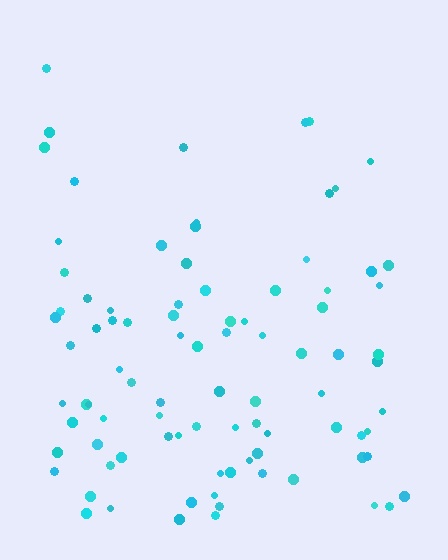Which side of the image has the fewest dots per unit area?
The top.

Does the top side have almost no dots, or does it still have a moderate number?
Still a moderate number, just noticeably fewer than the bottom.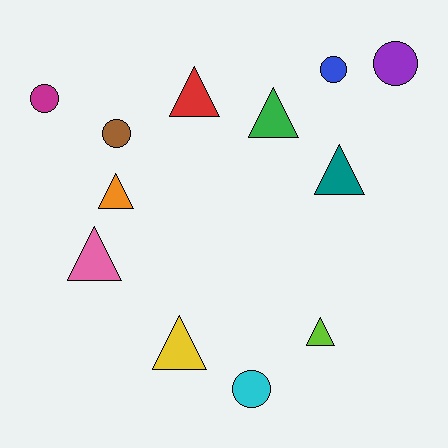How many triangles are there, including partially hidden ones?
There are 7 triangles.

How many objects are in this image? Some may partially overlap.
There are 12 objects.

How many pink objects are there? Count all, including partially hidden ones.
There is 1 pink object.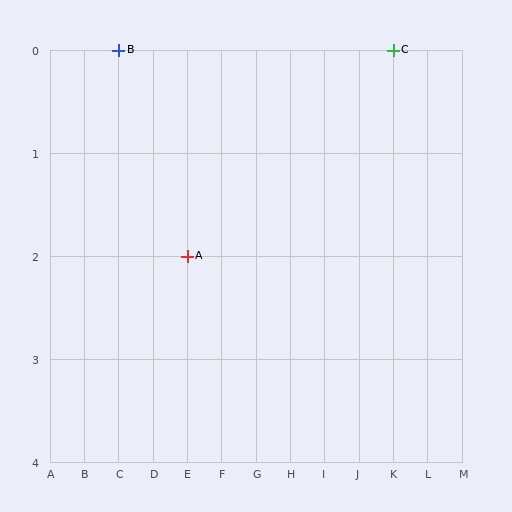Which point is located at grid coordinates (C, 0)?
Point B is at (C, 0).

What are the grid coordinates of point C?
Point C is at grid coordinates (K, 0).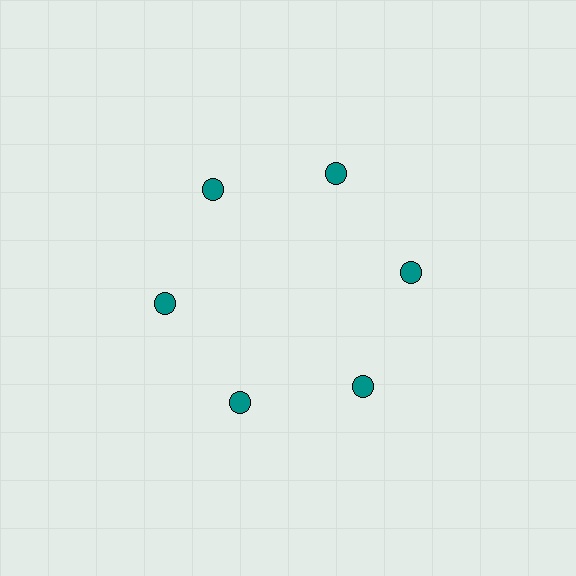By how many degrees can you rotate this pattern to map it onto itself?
The pattern maps onto itself every 60 degrees of rotation.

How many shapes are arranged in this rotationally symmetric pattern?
There are 6 shapes, arranged in 6 groups of 1.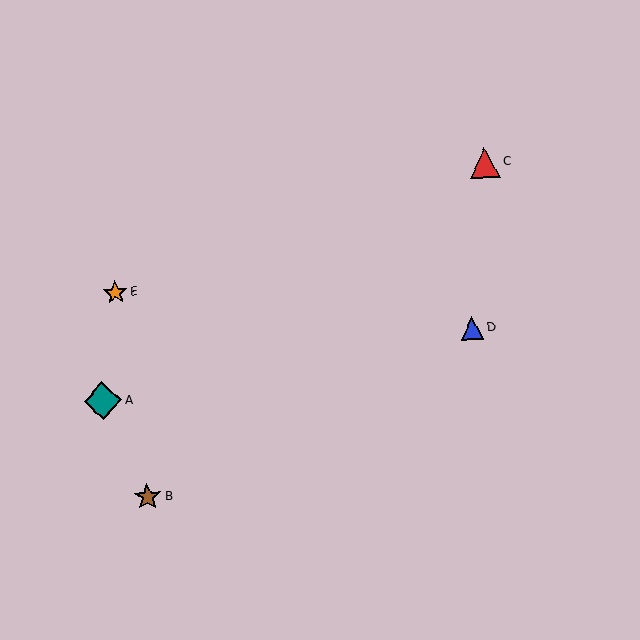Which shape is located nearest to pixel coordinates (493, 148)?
The red triangle (labeled C) at (485, 163) is nearest to that location.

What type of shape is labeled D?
Shape D is a blue triangle.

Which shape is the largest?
The teal diamond (labeled A) is the largest.